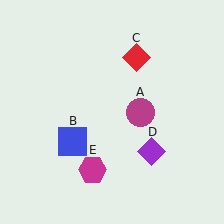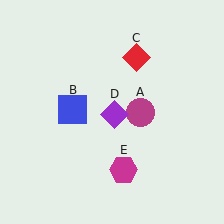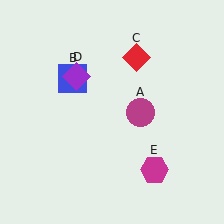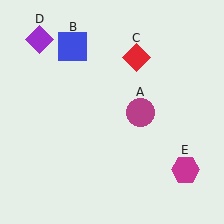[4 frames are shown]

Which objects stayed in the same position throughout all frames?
Magenta circle (object A) and red diamond (object C) remained stationary.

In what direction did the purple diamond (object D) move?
The purple diamond (object D) moved up and to the left.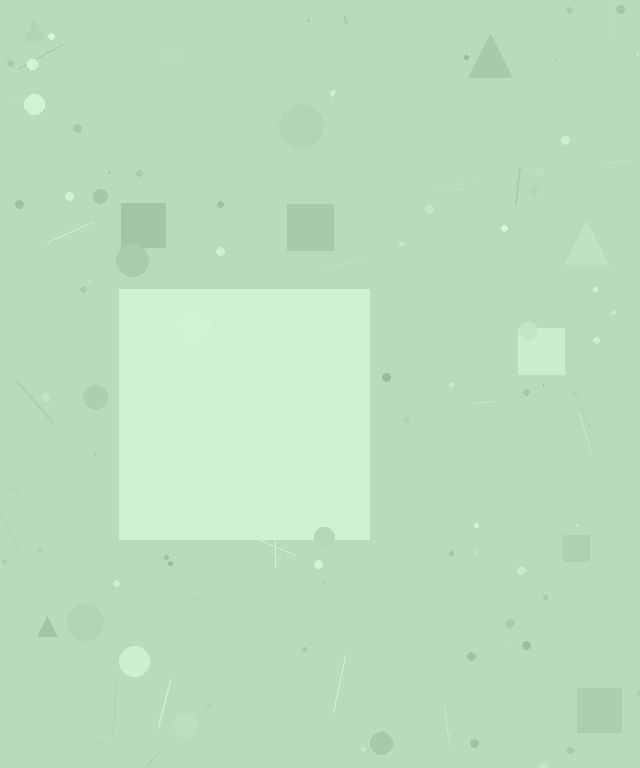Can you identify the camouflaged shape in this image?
The camouflaged shape is a square.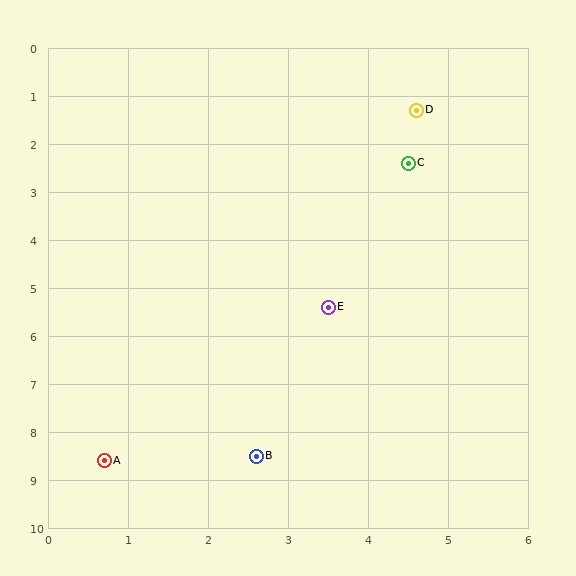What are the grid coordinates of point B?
Point B is at approximately (2.6, 8.5).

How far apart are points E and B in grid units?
Points E and B are about 3.2 grid units apart.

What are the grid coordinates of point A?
Point A is at approximately (0.7, 8.6).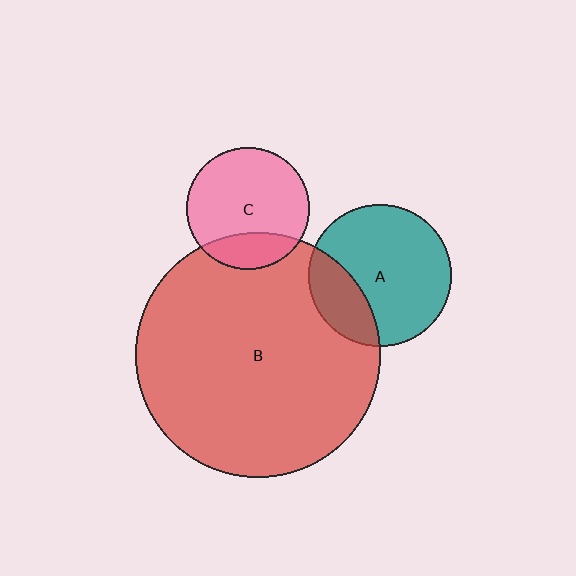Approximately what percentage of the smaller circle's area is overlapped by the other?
Approximately 25%.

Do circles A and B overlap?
Yes.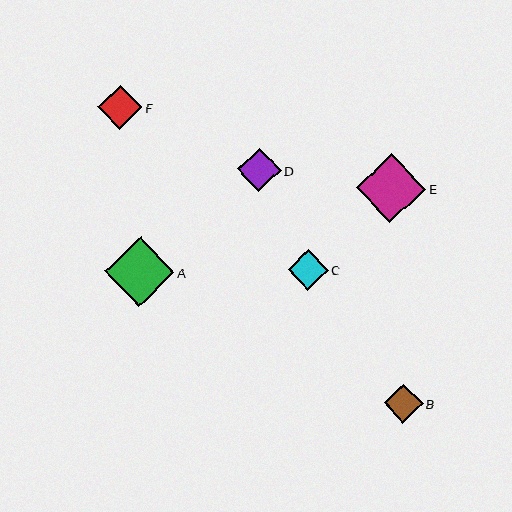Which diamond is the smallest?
Diamond B is the smallest with a size of approximately 39 pixels.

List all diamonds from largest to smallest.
From largest to smallest: A, E, F, D, C, B.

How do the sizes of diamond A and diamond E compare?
Diamond A and diamond E are approximately the same size.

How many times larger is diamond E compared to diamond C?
Diamond E is approximately 1.7 times the size of diamond C.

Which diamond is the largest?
Diamond A is the largest with a size of approximately 70 pixels.